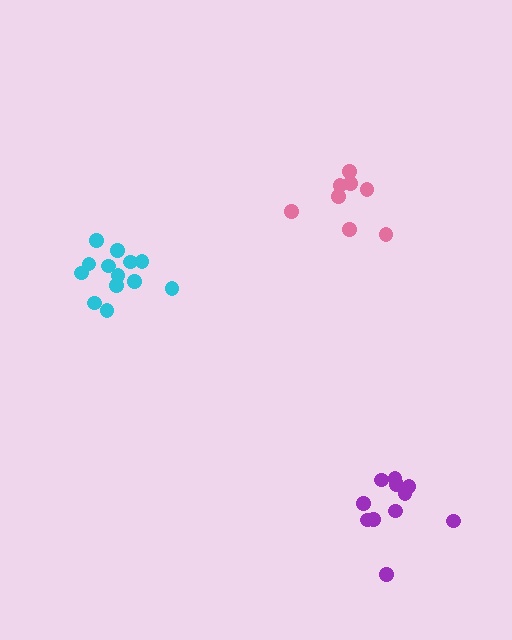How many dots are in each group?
Group 1: 8 dots, Group 2: 13 dots, Group 3: 11 dots (32 total).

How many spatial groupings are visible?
There are 3 spatial groupings.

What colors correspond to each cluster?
The clusters are colored: pink, cyan, purple.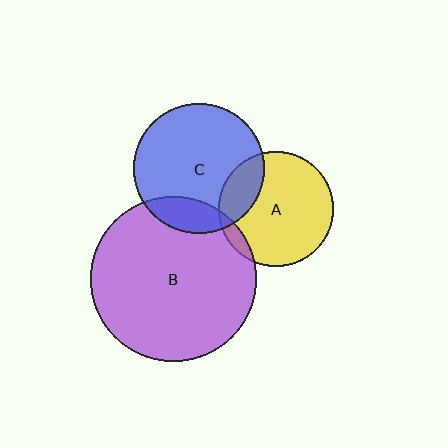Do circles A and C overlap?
Yes.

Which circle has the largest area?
Circle B (purple).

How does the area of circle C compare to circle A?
Approximately 1.3 times.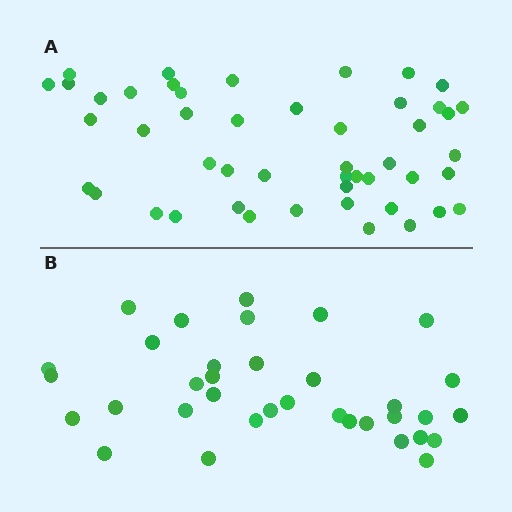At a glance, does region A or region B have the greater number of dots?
Region A (the top region) has more dots.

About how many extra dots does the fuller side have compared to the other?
Region A has approximately 15 more dots than region B.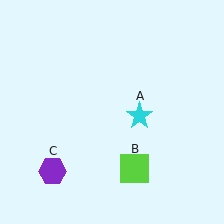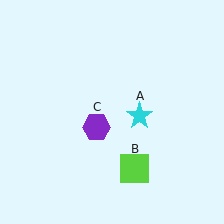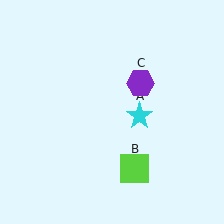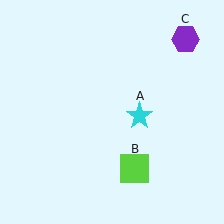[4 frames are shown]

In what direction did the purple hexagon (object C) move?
The purple hexagon (object C) moved up and to the right.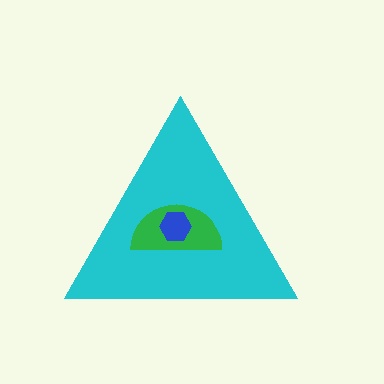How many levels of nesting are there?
3.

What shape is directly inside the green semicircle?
The blue hexagon.